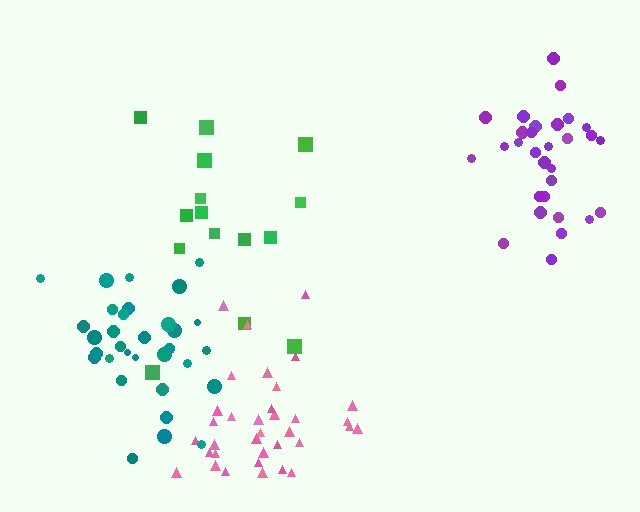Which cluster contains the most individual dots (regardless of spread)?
Pink (35).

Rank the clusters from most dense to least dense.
teal, pink, purple, green.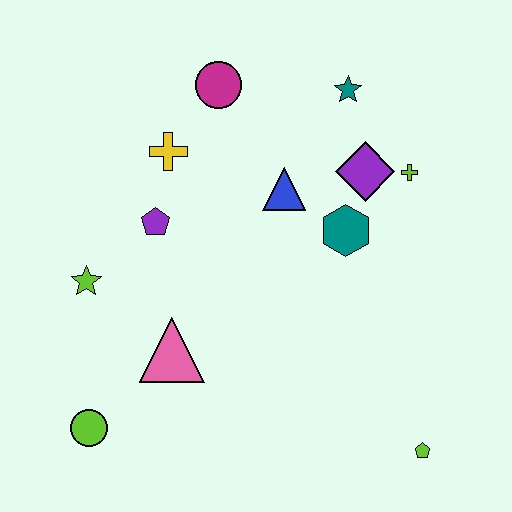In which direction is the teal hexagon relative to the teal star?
The teal hexagon is below the teal star.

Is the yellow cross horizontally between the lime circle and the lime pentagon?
Yes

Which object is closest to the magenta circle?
The yellow cross is closest to the magenta circle.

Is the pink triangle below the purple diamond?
Yes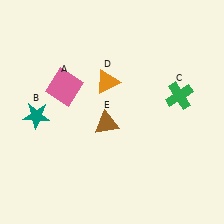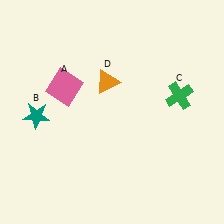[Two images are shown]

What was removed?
The brown triangle (E) was removed in Image 2.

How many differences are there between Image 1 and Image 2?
There is 1 difference between the two images.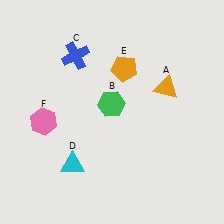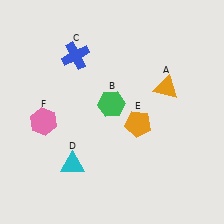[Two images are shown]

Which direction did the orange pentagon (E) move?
The orange pentagon (E) moved down.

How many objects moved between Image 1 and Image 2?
1 object moved between the two images.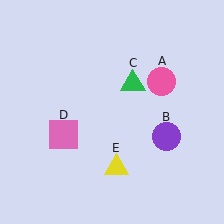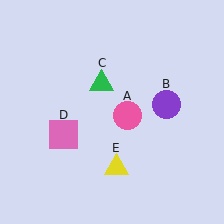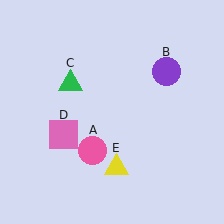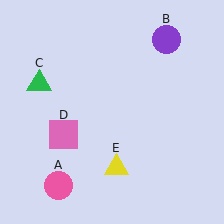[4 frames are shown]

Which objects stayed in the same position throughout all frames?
Pink square (object D) and yellow triangle (object E) remained stationary.